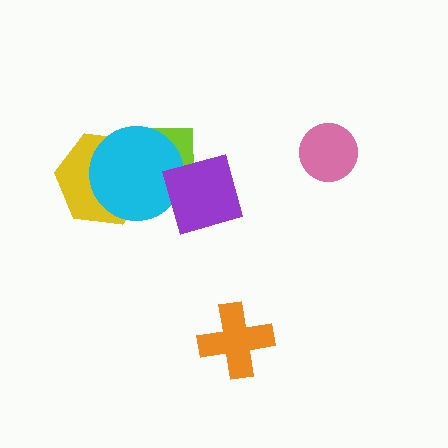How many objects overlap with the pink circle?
0 objects overlap with the pink circle.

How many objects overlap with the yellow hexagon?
1 object overlaps with the yellow hexagon.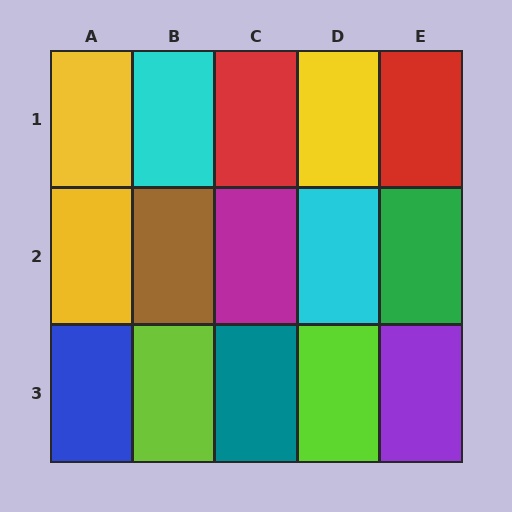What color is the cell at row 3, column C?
Teal.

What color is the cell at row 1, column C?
Red.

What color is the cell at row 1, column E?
Red.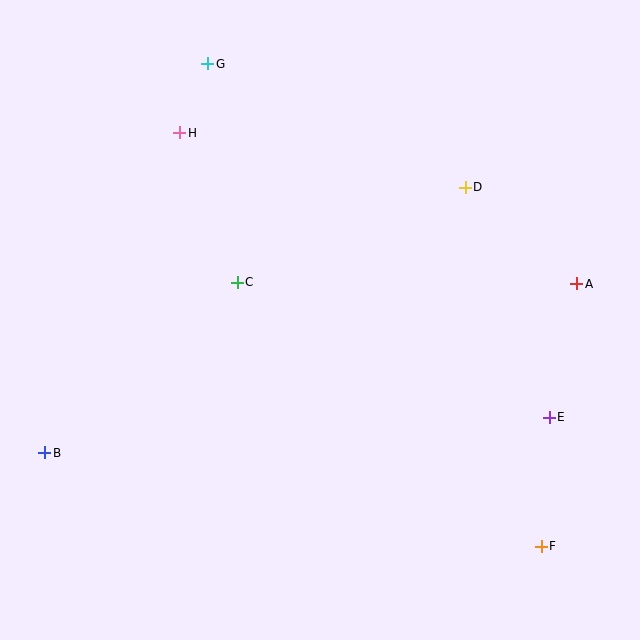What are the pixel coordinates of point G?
Point G is at (208, 64).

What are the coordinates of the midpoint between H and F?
The midpoint between H and F is at (361, 339).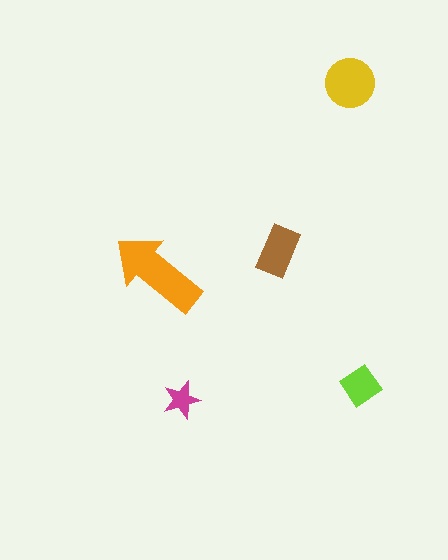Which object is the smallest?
The magenta star.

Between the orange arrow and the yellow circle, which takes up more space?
The orange arrow.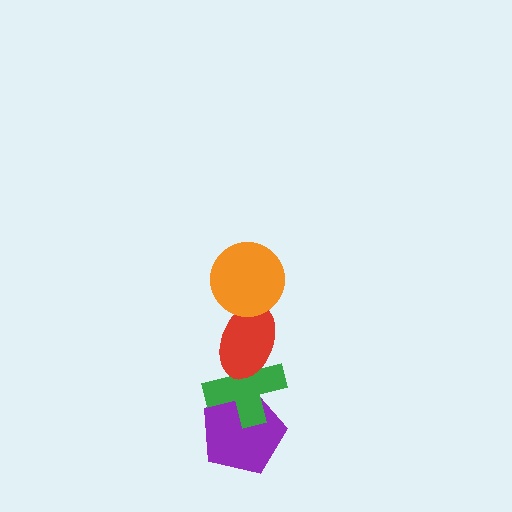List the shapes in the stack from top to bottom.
From top to bottom: the orange circle, the red ellipse, the green cross, the purple pentagon.